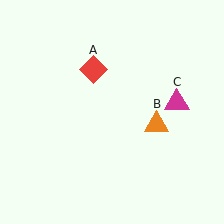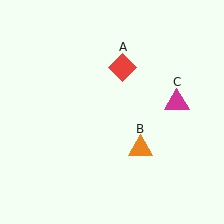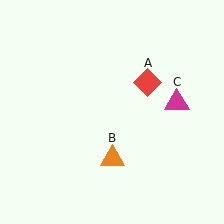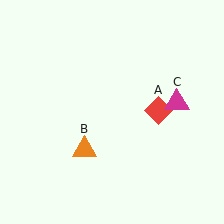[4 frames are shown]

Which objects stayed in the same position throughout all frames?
Magenta triangle (object C) remained stationary.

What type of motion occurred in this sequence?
The red diamond (object A), orange triangle (object B) rotated clockwise around the center of the scene.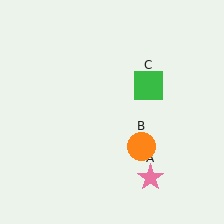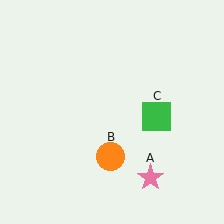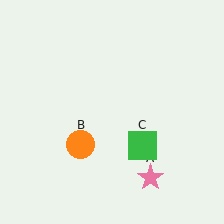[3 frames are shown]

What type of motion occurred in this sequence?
The orange circle (object B), green square (object C) rotated clockwise around the center of the scene.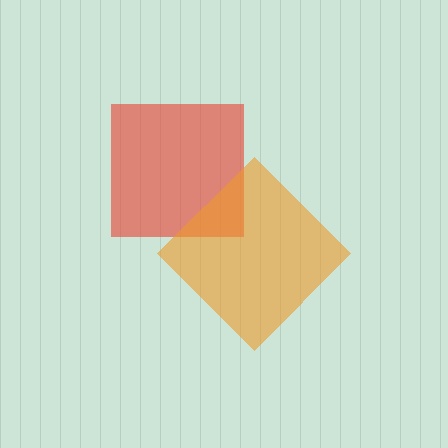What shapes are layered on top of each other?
The layered shapes are: a red square, an orange diamond.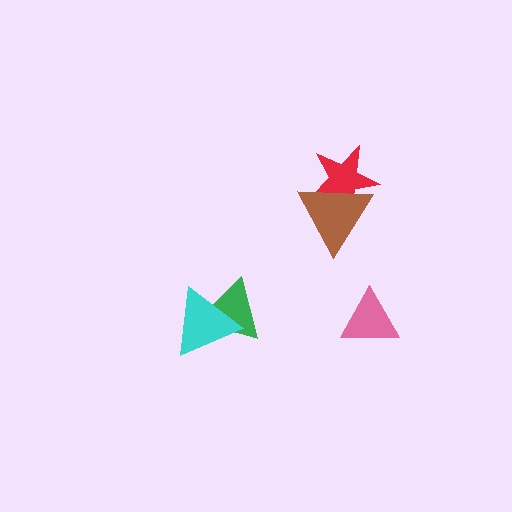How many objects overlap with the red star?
1 object overlaps with the red star.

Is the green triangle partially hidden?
Yes, it is partially covered by another shape.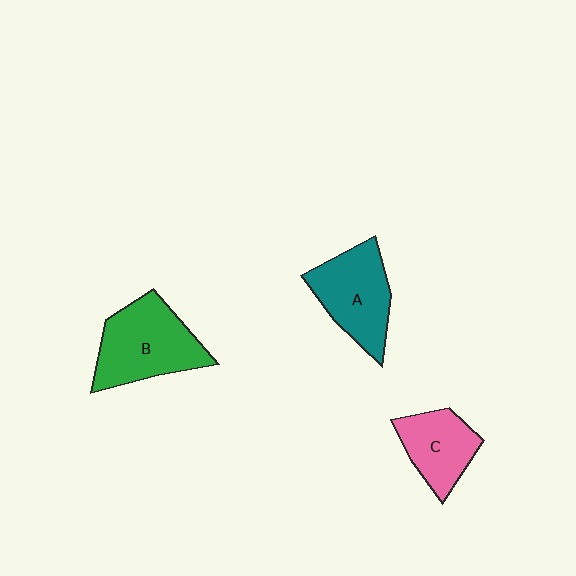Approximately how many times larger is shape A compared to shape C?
Approximately 1.3 times.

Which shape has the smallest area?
Shape C (pink).